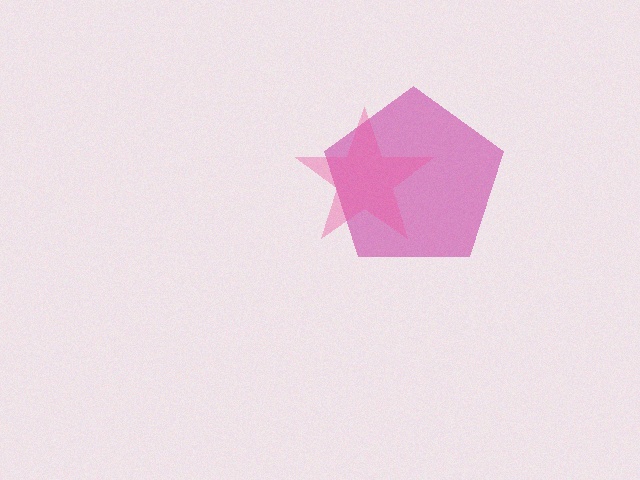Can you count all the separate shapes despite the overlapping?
Yes, there are 2 separate shapes.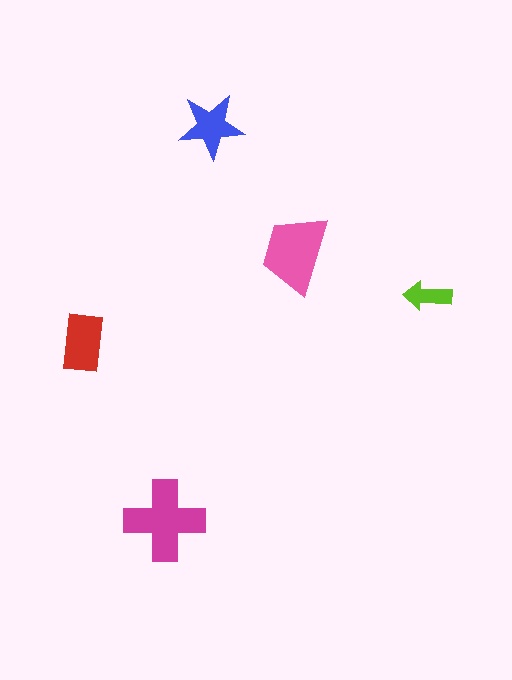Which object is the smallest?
The lime arrow.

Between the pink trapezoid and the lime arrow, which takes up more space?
The pink trapezoid.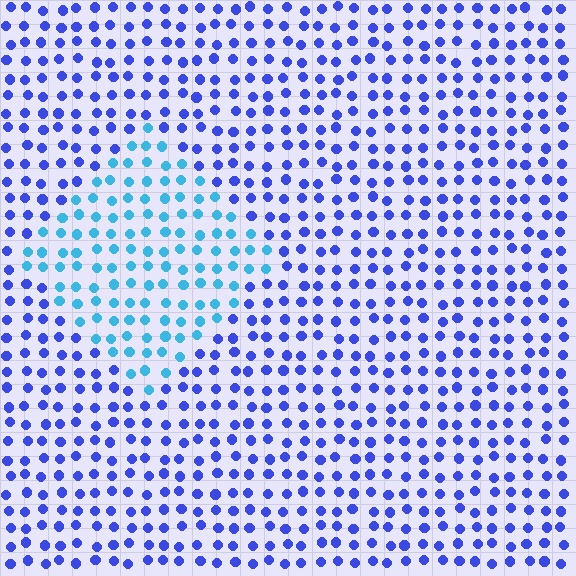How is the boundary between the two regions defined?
The boundary is defined purely by a slight shift in hue (about 40 degrees). Spacing, size, and orientation are identical on both sides.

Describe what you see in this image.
The image is filled with small blue elements in a uniform arrangement. A diamond-shaped region is visible where the elements are tinted to a slightly different hue, forming a subtle color boundary.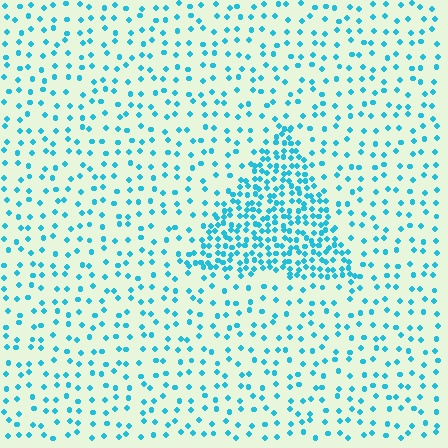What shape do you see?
I see a triangle.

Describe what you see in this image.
The image contains small cyan elements arranged at two different densities. A triangle-shaped region is visible where the elements are more densely packed than the surrounding area.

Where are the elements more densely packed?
The elements are more densely packed inside the triangle boundary.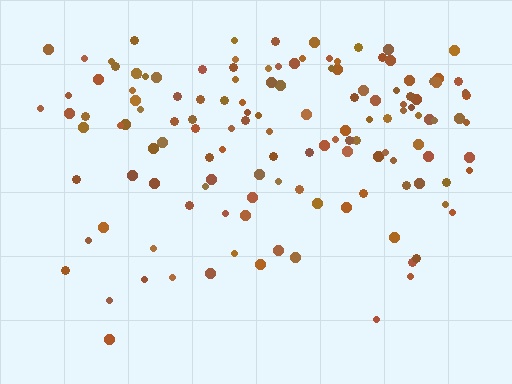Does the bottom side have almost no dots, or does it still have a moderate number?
Still a moderate number, just noticeably fewer than the top.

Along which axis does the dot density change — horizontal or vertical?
Vertical.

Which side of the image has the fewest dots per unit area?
The bottom.